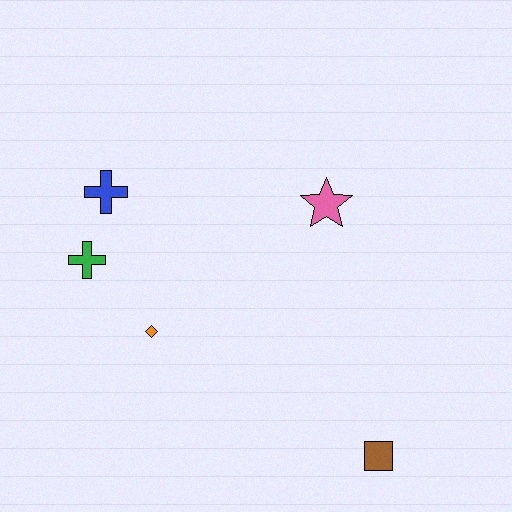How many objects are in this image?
There are 5 objects.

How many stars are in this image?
There is 1 star.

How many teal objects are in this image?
There are no teal objects.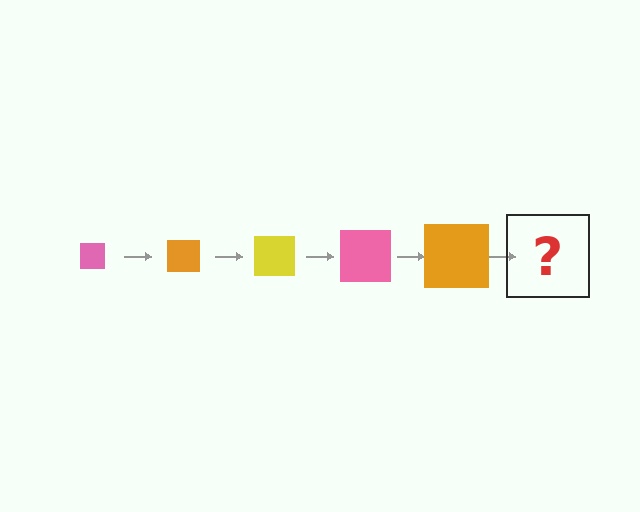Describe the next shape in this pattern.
It should be a yellow square, larger than the previous one.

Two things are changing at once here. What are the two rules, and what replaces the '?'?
The two rules are that the square grows larger each step and the color cycles through pink, orange, and yellow. The '?' should be a yellow square, larger than the previous one.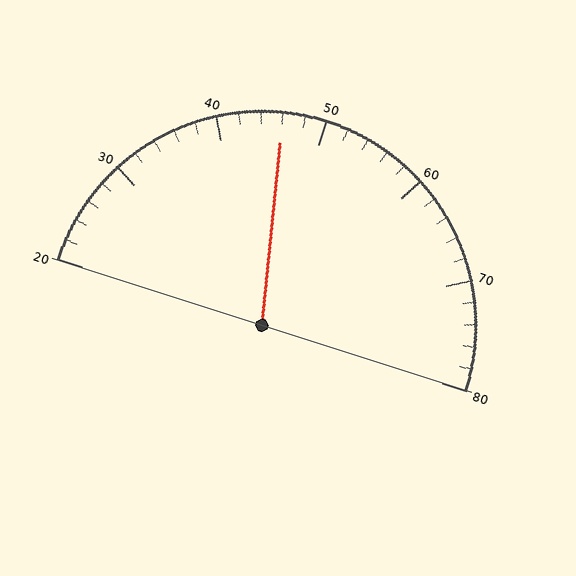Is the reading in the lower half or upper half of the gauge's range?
The reading is in the lower half of the range (20 to 80).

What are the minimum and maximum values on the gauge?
The gauge ranges from 20 to 80.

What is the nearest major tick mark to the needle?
The nearest major tick mark is 50.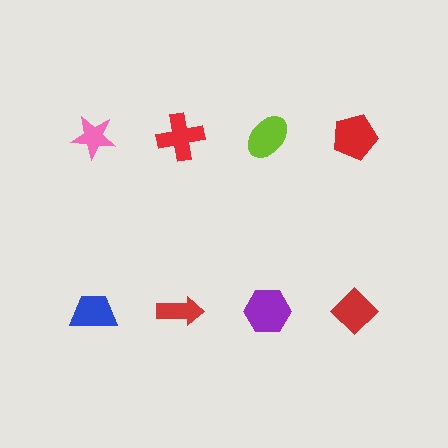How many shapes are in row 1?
4 shapes.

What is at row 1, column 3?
A lime ellipse.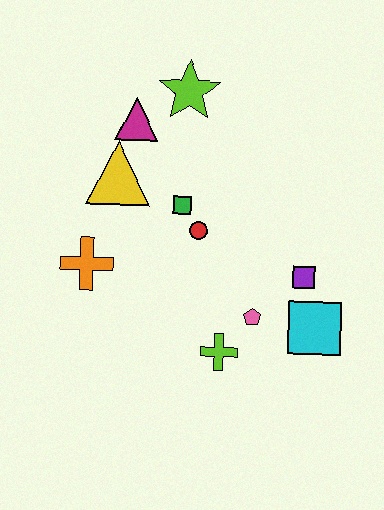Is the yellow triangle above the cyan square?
Yes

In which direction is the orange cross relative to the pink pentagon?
The orange cross is to the left of the pink pentagon.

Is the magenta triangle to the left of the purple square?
Yes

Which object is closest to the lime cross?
The pink pentagon is closest to the lime cross.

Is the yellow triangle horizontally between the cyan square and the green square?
No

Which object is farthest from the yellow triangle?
The cyan square is farthest from the yellow triangle.